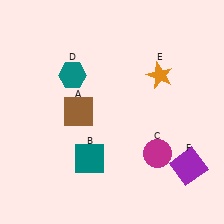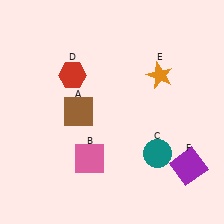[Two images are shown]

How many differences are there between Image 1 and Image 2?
There are 3 differences between the two images.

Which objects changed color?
B changed from teal to pink. C changed from magenta to teal. D changed from teal to red.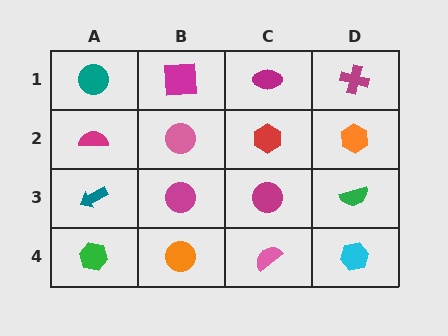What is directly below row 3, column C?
A pink semicircle.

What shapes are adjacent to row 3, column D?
An orange hexagon (row 2, column D), a cyan hexagon (row 4, column D), a magenta circle (row 3, column C).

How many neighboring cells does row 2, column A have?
3.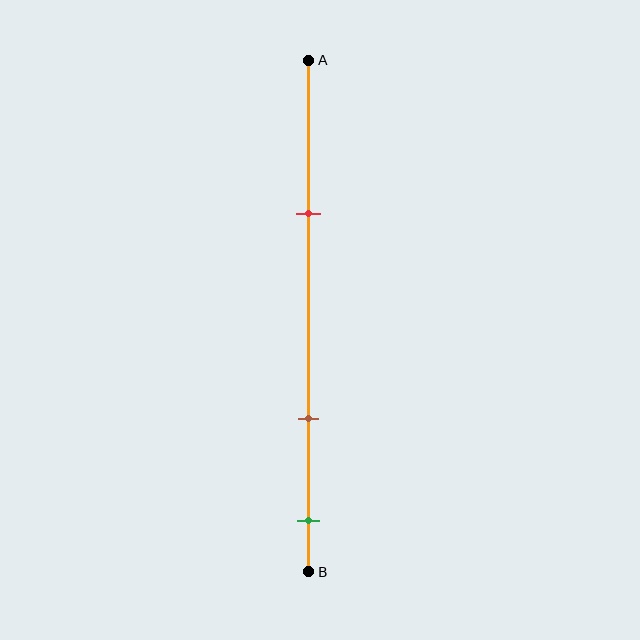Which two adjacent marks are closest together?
The brown and green marks are the closest adjacent pair.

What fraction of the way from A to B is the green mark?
The green mark is approximately 90% (0.9) of the way from A to B.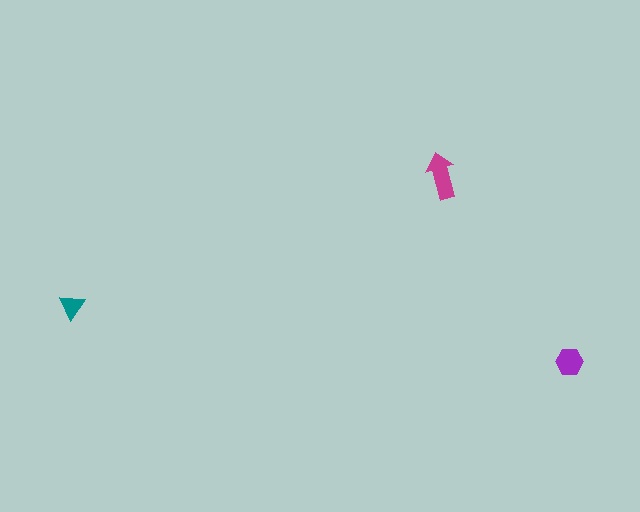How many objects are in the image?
There are 3 objects in the image.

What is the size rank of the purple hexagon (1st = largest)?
2nd.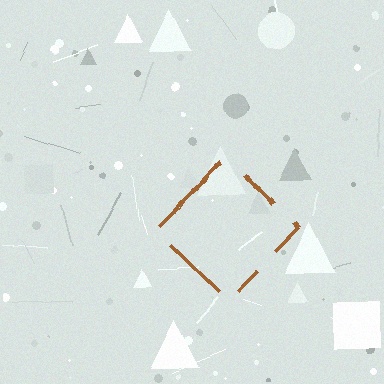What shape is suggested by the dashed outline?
The dashed outline suggests a diamond.